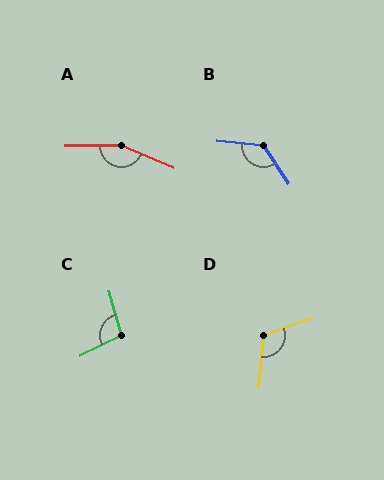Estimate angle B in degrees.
Approximately 130 degrees.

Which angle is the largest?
A, at approximately 156 degrees.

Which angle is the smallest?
C, at approximately 101 degrees.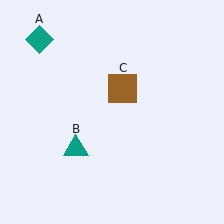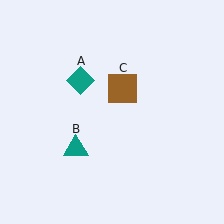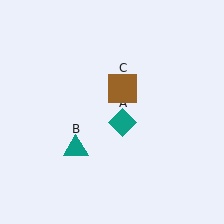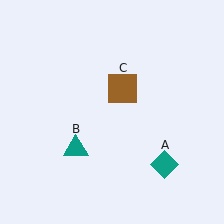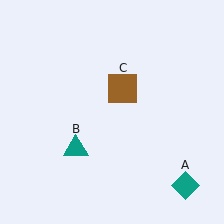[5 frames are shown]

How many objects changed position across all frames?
1 object changed position: teal diamond (object A).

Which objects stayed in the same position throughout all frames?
Teal triangle (object B) and brown square (object C) remained stationary.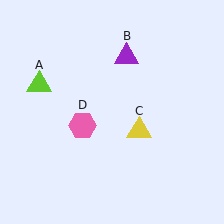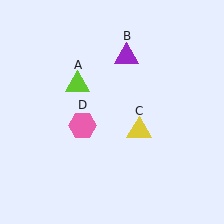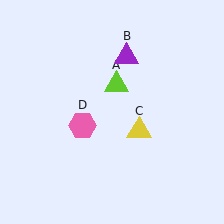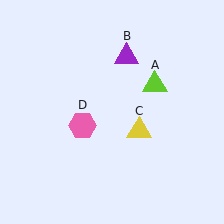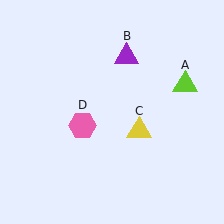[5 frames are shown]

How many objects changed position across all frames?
1 object changed position: lime triangle (object A).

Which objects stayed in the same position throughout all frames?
Purple triangle (object B) and yellow triangle (object C) and pink hexagon (object D) remained stationary.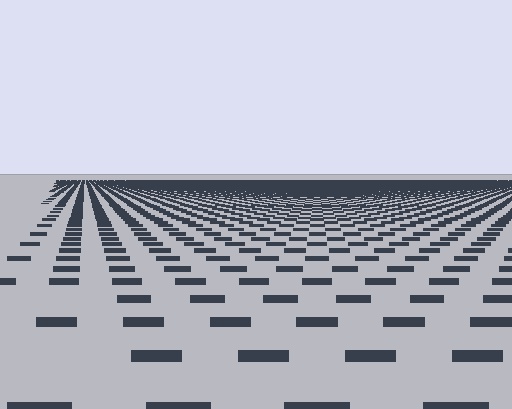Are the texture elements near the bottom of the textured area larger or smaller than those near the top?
Larger. Near the bottom, elements are closer to the viewer and appear at a bigger on-screen size.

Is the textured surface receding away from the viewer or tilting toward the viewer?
The surface is receding away from the viewer. Texture elements get smaller and denser toward the top.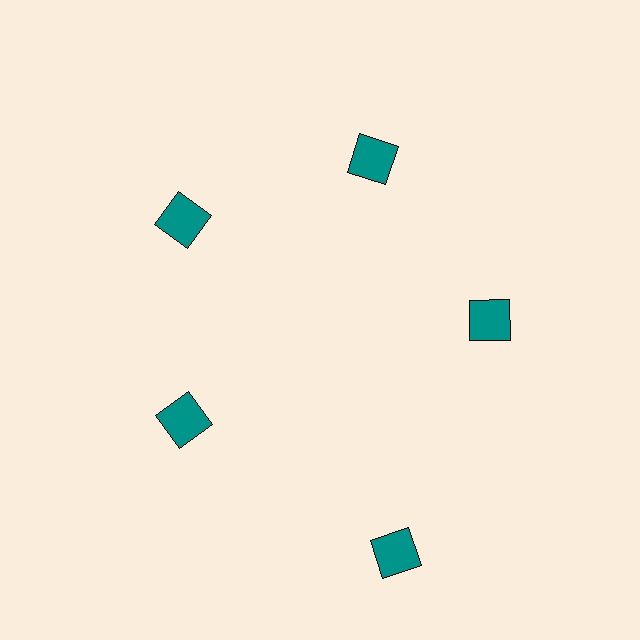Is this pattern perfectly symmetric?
No. The 5 teal squares are arranged in a ring, but one element near the 5 o'clock position is pushed outward from the center, breaking the 5-fold rotational symmetry.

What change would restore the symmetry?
The symmetry would be restored by moving it inward, back onto the ring so that all 5 squares sit at equal angles and equal distance from the center.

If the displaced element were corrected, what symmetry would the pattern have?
It would have 5-fold rotational symmetry — the pattern would map onto itself every 72 degrees.